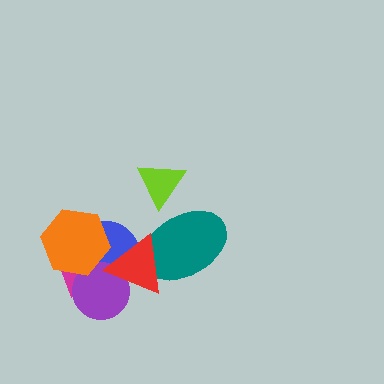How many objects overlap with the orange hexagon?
3 objects overlap with the orange hexagon.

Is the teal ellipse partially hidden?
Yes, it is partially covered by another shape.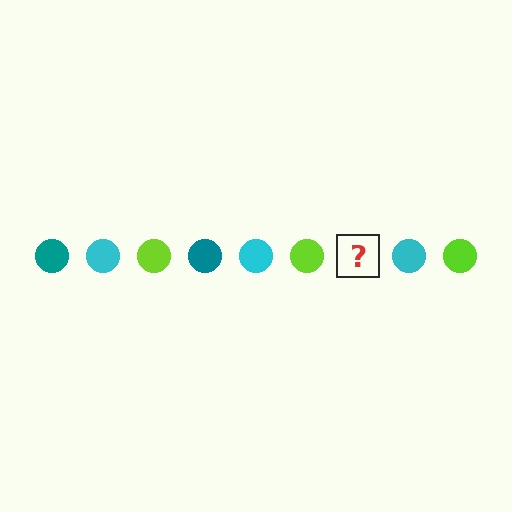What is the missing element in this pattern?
The missing element is a teal circle.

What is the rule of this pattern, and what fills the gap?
The rule is that the pattern cycles through teal, cyan, lime circles. The gap should be filled with a teal circle.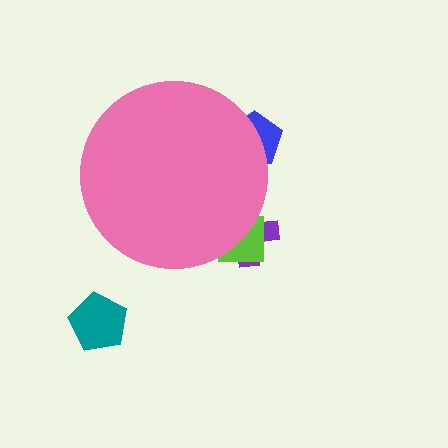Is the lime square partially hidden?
Yes, the lime square is partially hidden behind the pink circle.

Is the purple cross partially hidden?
Yes, the purple cross is partially hidden behind the pink circle.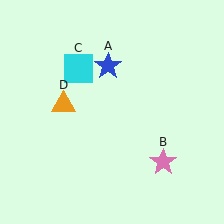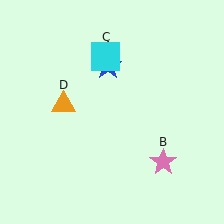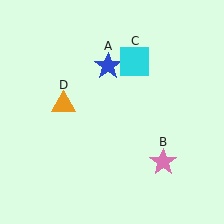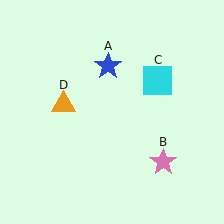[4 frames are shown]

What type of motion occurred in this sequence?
The cyan square (object C) rotated clockwise around the center of the scene.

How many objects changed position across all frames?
1 object changed position: cyan square (object C).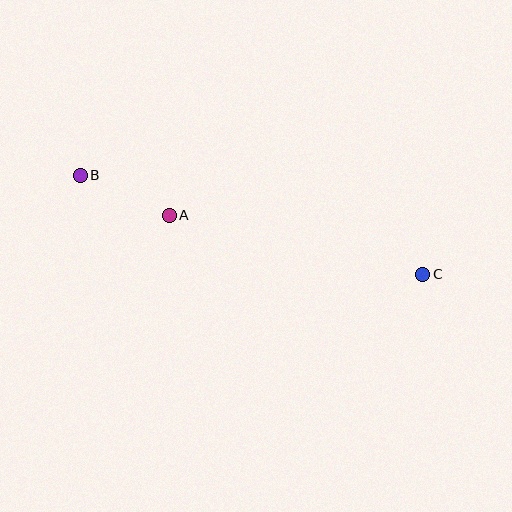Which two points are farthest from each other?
Points B and C are farthest from each other.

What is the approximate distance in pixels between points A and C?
The distance between A and C is approximately 260 pixels.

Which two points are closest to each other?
Points A and B are closest to each other.